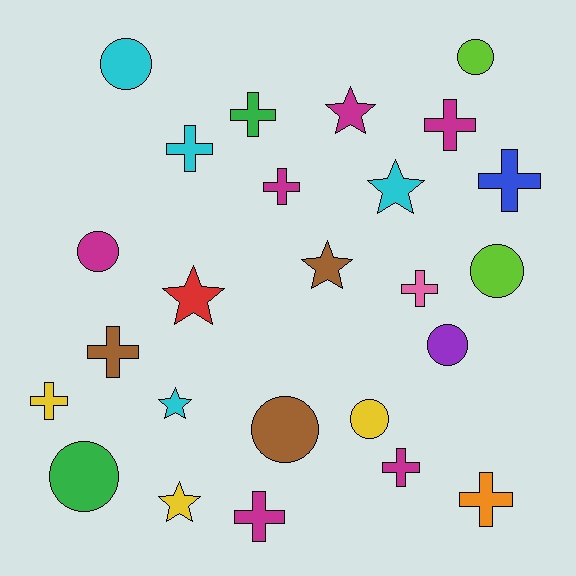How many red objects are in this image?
There is 1 red object.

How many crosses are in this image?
There are 11 crosses.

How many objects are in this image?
There are 25 objects.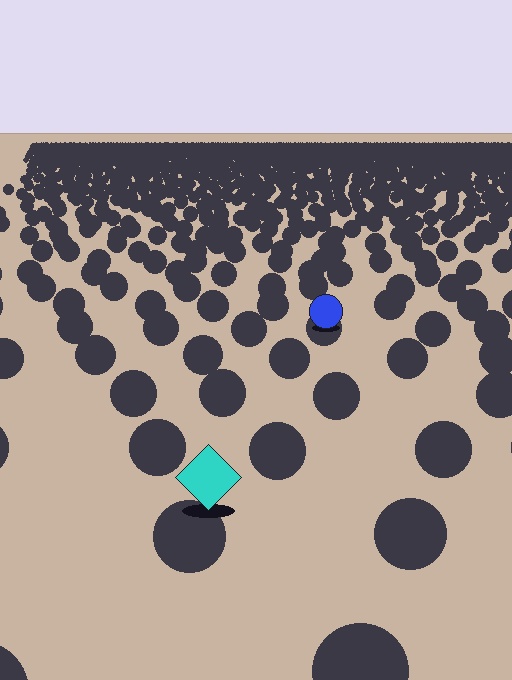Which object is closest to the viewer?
The cyan diamond is closest. The texture marks near it are larger and more spread out.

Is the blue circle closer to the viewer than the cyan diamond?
No. The cyan diamond is closer — you can tell from the texture gradient: the ground texture is coarser near it.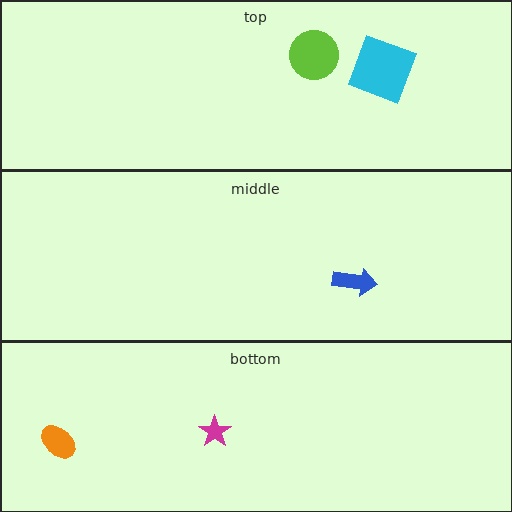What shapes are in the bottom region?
The orange ellipse, the magenta star.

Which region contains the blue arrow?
The middle region.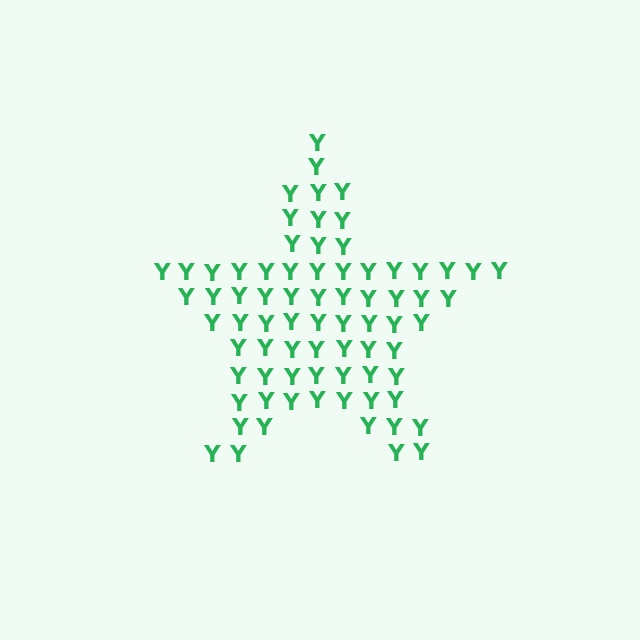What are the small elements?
The small elements are letter Y's.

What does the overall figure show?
The overall figure shows a star.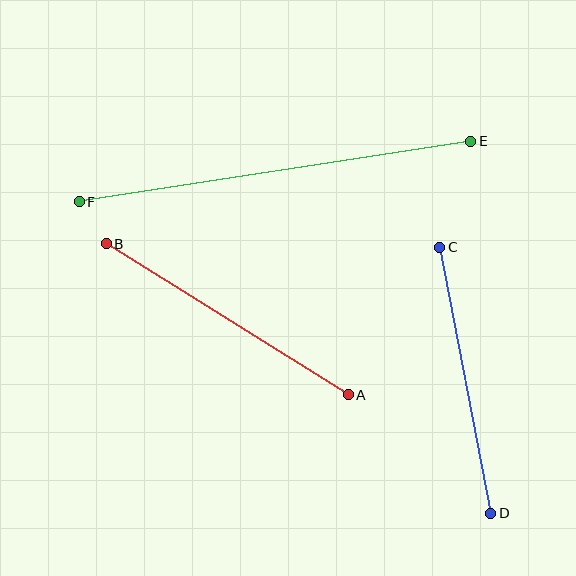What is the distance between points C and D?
The distance is approximately 271 pixels.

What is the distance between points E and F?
The distance is approximately 396 pixels.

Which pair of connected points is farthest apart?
Points E and F are farthest apart.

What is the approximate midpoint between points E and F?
The midpoint is at approximately (275, 172) pixels.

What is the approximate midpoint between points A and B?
The midpoint is at approximately (227, 319) pixels.